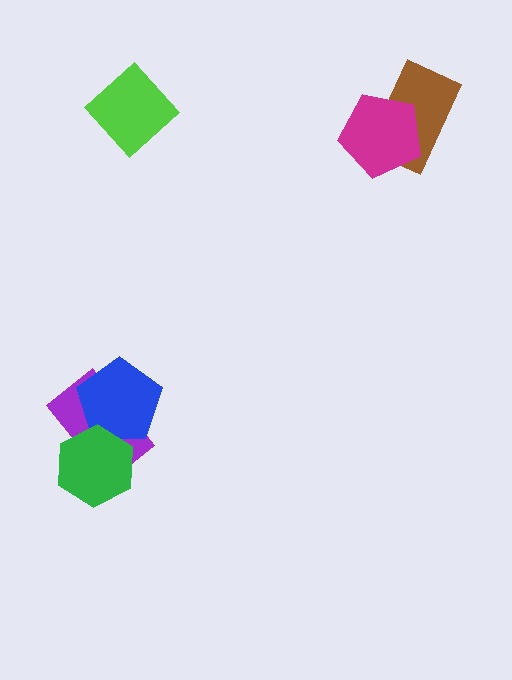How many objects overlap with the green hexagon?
2 objects overlap with the green hexagon.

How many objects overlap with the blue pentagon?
2 objects overlap with the blue pentagon.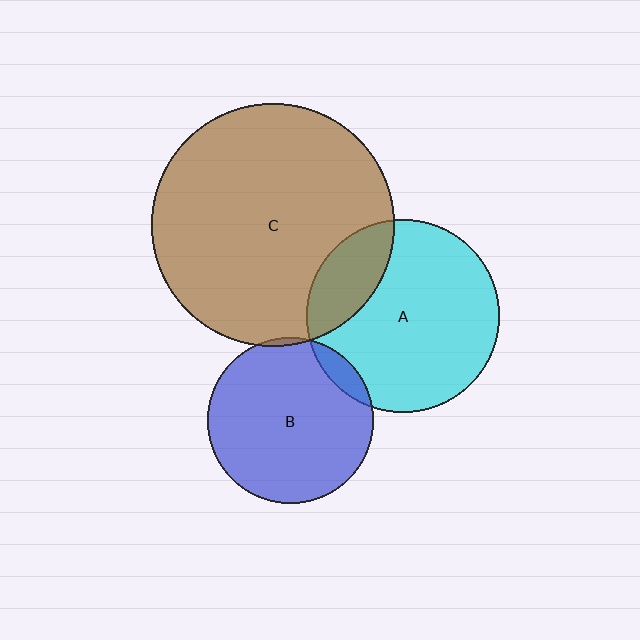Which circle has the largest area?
Circle C (brown).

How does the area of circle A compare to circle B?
Approximately 1.4 times.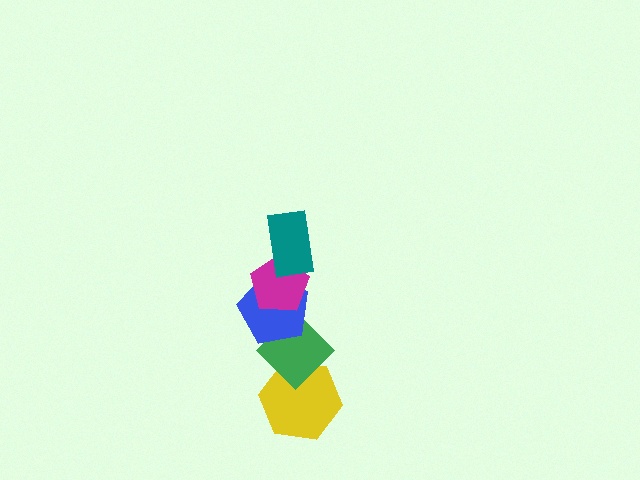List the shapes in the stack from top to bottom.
From top to bottom: the teal rectangle, the magenta pentagon, the blue pentagon, the green diamond, the yellow hexagon.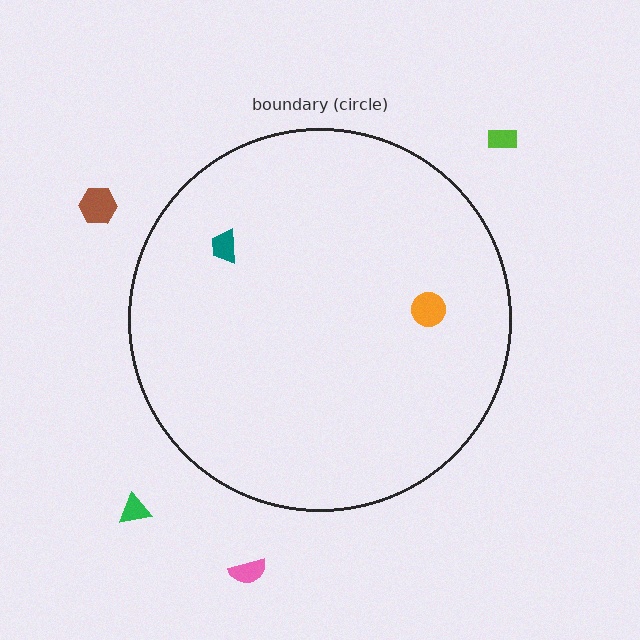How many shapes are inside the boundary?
2 inside, 4 outside.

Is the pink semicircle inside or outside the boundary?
Outside.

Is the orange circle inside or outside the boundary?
Inside.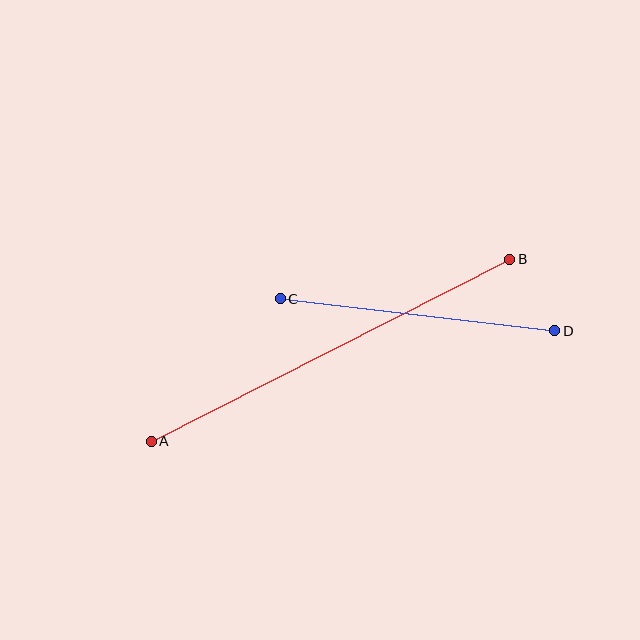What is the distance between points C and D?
The distance is approximately 276 pixels.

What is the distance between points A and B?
The distance is approximately 402 pixels.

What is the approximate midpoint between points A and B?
The midpoint is at approximately (330, 350) pixels.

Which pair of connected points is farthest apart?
Points A and B are farthest apart.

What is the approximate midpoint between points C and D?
The midpoint is at approximately (418, 315) pixels.